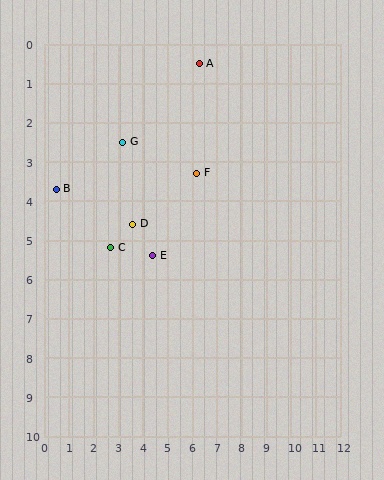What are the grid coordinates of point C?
Point C is at approximately (2.7, 5.2).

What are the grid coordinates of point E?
Point E is at approximately (4.4, 5.4).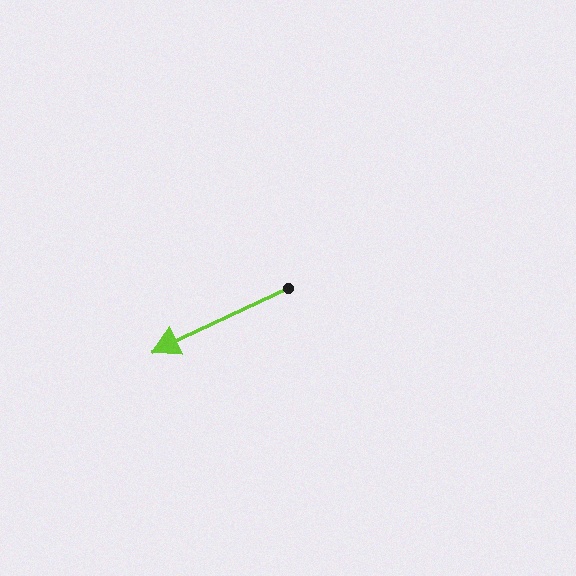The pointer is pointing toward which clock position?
Roughly 8 o'clock.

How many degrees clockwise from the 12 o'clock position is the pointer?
Approximately 245 degrees.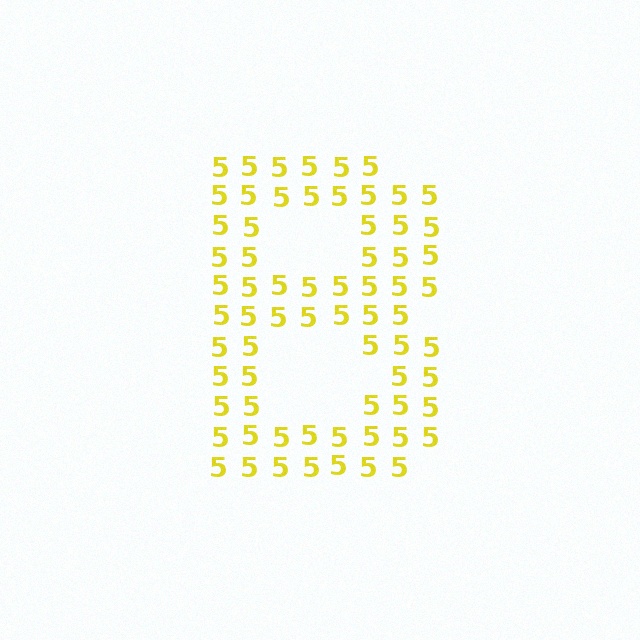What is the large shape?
The large shape is the letter B.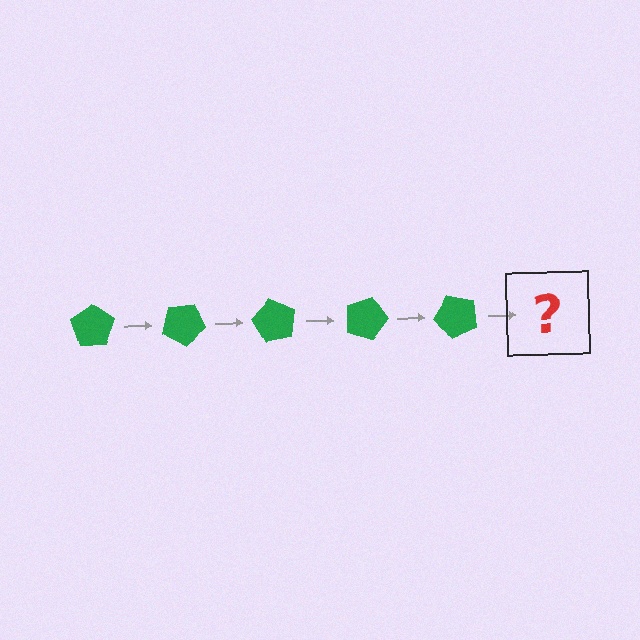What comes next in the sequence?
The next element should be a green pentagon rotated 150 degrees.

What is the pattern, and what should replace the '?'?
The pattern is that the pentagon rotates 30 degrees each step. The '?' should be a green pentagon rotated 150 degrees.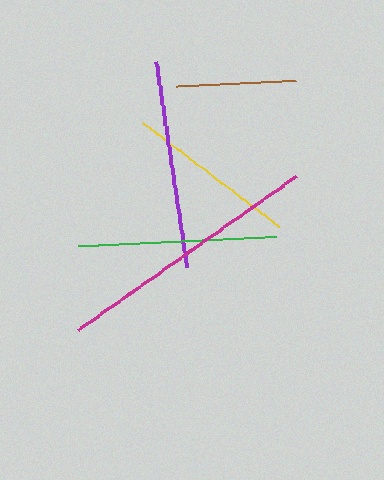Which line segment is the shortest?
The brown line is the shortest at approximately 120 pixels.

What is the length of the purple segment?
The purple segment is approximately 209 pixels long.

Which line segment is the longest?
The magenta line is the longest at approximately 267 pixels.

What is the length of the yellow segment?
The yellow segment is approximately 171 pixels long.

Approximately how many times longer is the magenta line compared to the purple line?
The magenta line is approximately 1.3 times the length of the purple line.